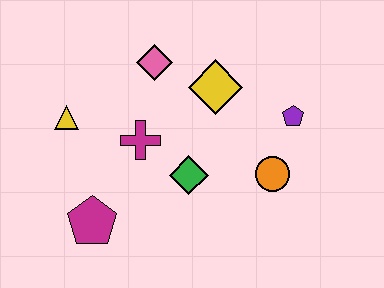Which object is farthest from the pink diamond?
The magenta pentagon is farthest from the pink diamond.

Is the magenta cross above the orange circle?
Yes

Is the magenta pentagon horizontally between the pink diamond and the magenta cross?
No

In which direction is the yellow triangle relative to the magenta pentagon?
The yellow triangle is above the magenta pentagon.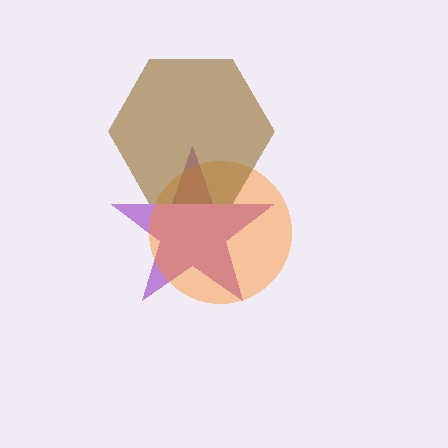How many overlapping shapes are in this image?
There are 3 overlapping shapes in the image.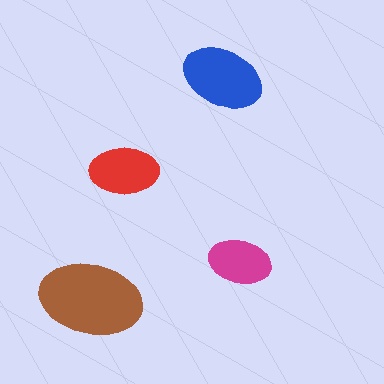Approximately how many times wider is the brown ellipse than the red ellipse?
About 1.5 times wider.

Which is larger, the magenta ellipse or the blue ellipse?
The blue one.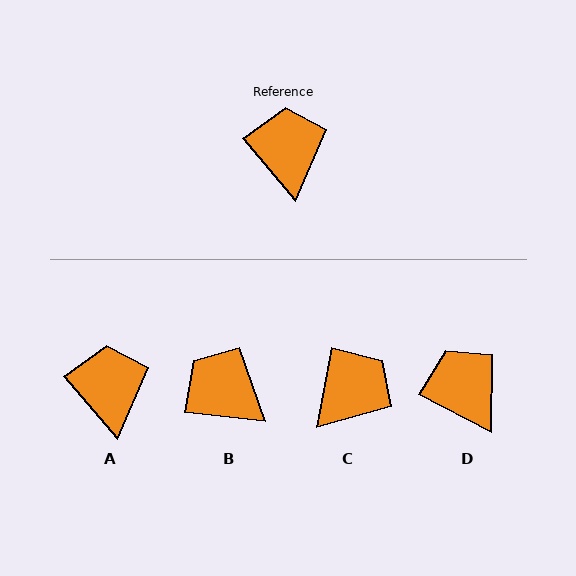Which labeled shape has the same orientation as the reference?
A.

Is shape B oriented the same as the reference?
No, it is off by about 44 degrees.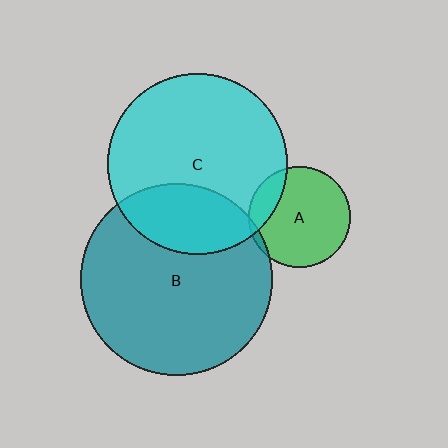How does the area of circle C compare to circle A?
Approximately 3.2 times.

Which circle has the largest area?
Circle B (teal).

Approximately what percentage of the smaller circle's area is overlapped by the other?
Approximately 15%.